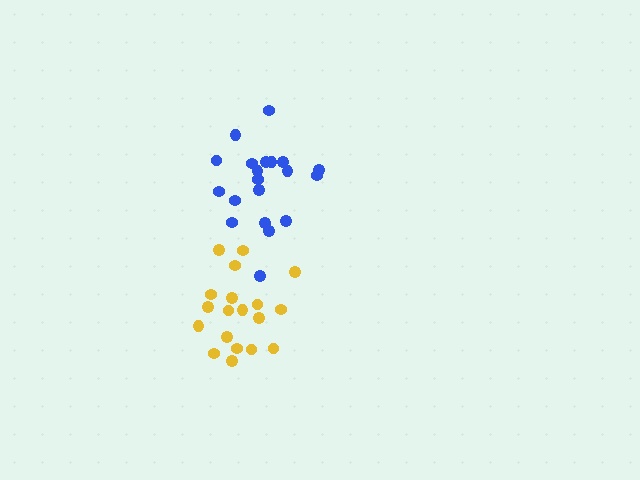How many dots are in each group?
Group 1: 19 dots, Group 2: 20 dots (39 total).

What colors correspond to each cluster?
The clusters are colored: yellow, blue.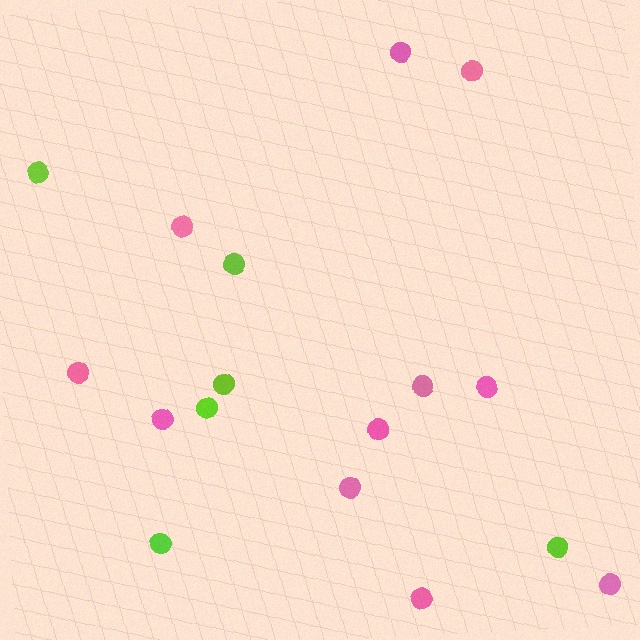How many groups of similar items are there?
There are 2 groups: one group of pink circles (11) and one group of lime circles (6).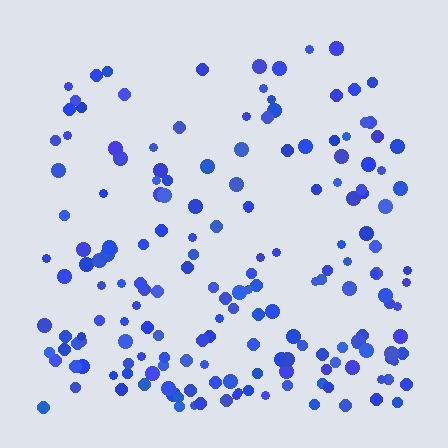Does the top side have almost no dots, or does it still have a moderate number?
Still a moderate number, just noticeably fewer than the bottom.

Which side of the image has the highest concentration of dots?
The bottom.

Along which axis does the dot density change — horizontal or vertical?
Vertical.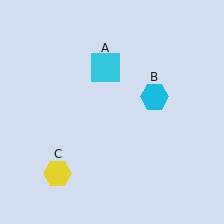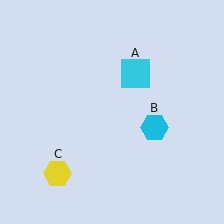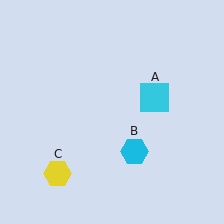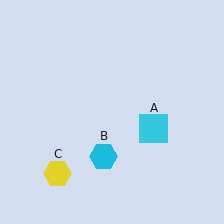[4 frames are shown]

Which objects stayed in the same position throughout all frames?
Yellow hexagon (object C) remained stationary.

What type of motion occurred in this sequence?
The cyan square (object A), cyan hexagon (object B) rotated clockwise around the center of the scene.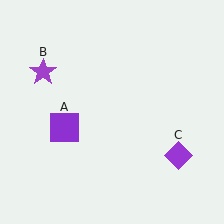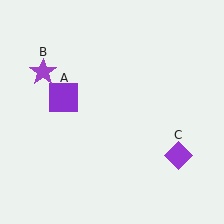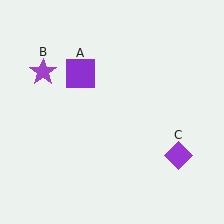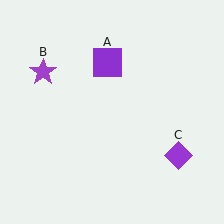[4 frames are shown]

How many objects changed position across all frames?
1 object changed position: purple square (object A).